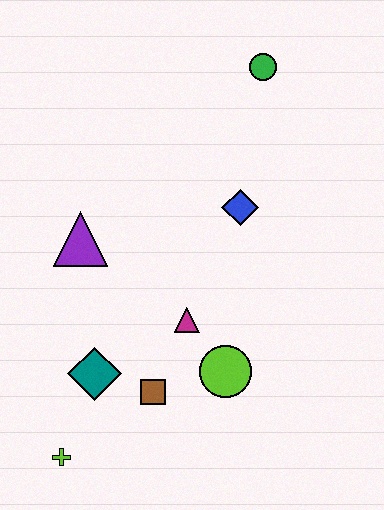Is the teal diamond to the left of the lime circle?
Yes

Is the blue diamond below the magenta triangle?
No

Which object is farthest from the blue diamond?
The lime cross is farthest from the blue diamond.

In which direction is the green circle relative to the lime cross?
The green circle is above the lime cross.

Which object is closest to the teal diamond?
The brown square is closest to the teal diamond.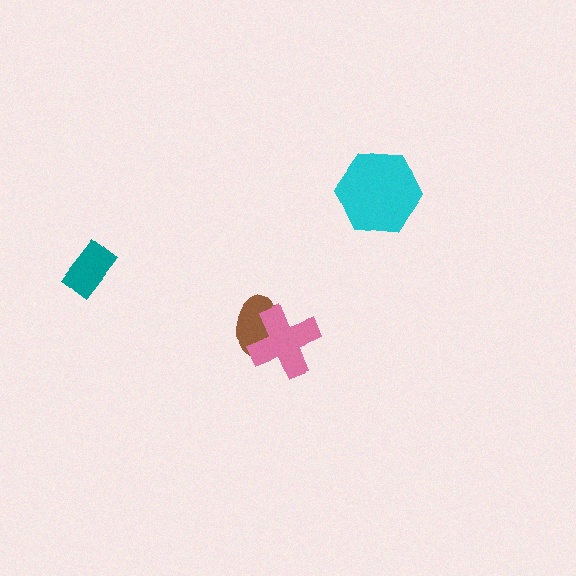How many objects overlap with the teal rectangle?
0 objects overlap with the teal rectangle.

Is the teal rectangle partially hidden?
No, no other shape covers it.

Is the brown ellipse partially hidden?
Yes, it is partially covered by another shape.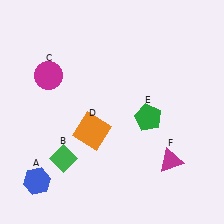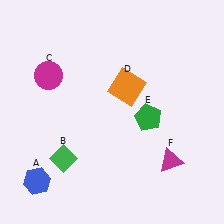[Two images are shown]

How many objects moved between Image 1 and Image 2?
1 object moved between the two images.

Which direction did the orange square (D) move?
The orange square (D) moved up.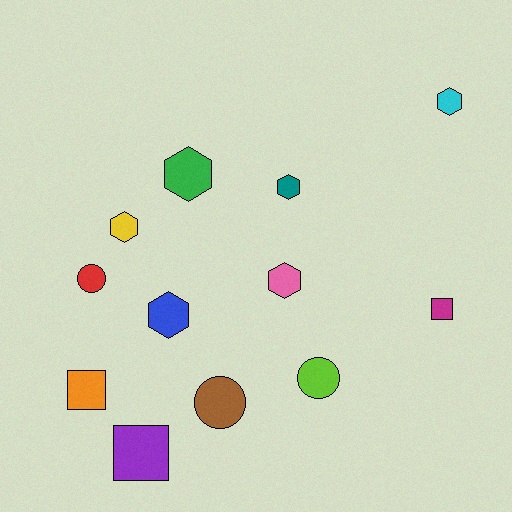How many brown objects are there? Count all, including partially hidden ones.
There is 1 brown object.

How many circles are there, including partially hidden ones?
There are 3 circles.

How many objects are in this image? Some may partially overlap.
There are 12 objects.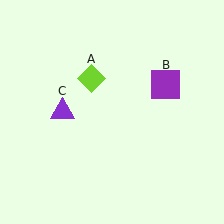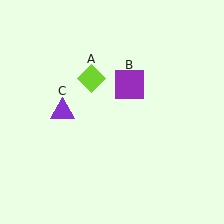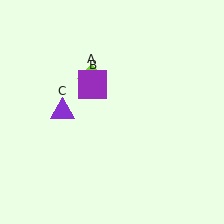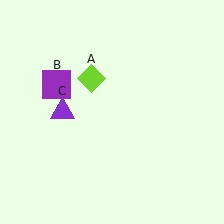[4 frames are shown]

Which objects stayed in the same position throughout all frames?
Lime diamond (object A) and purple triangle (object C) remained stationary.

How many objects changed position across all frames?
1 object changed position: purple square (object B).